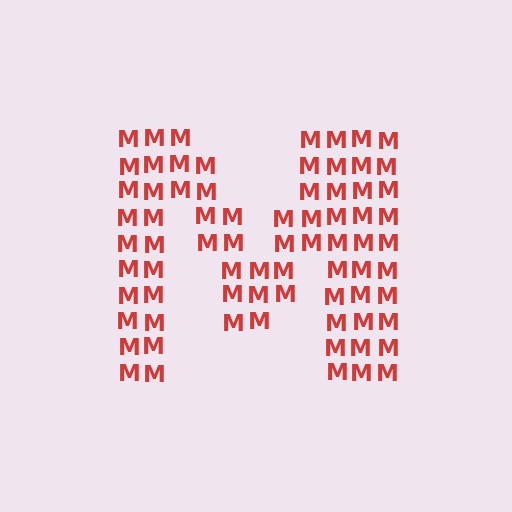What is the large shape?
The large shape is the letter M.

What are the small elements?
The small elements are letter M's.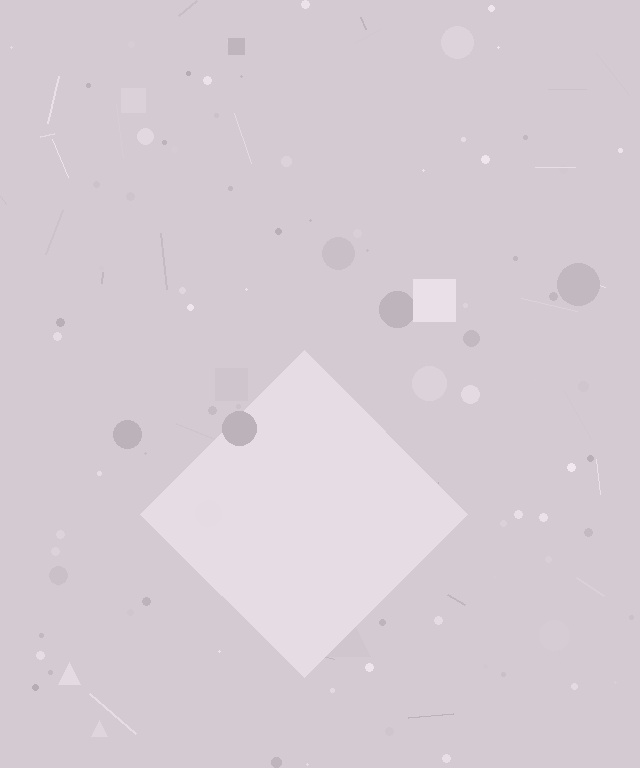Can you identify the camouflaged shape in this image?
The camouflaged shape is a diamond.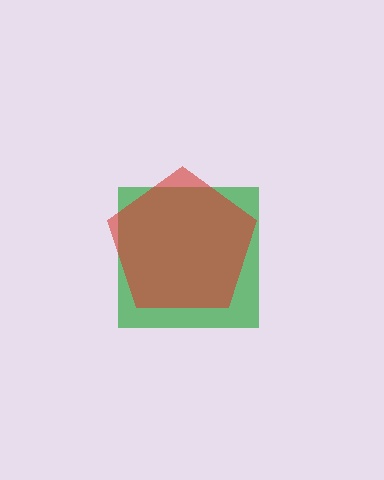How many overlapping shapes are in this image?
There are 2 overlapping shapes in the image.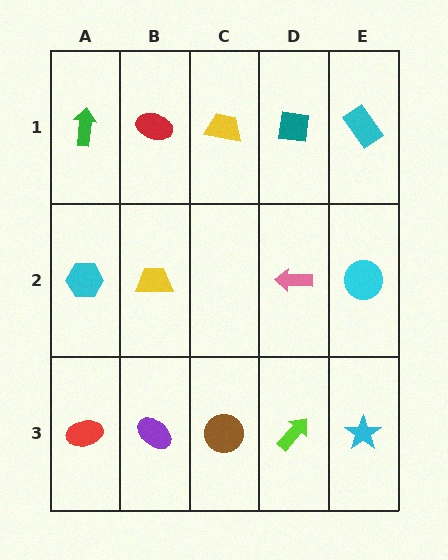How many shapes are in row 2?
4 shapes.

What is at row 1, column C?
A yellow trapezoid.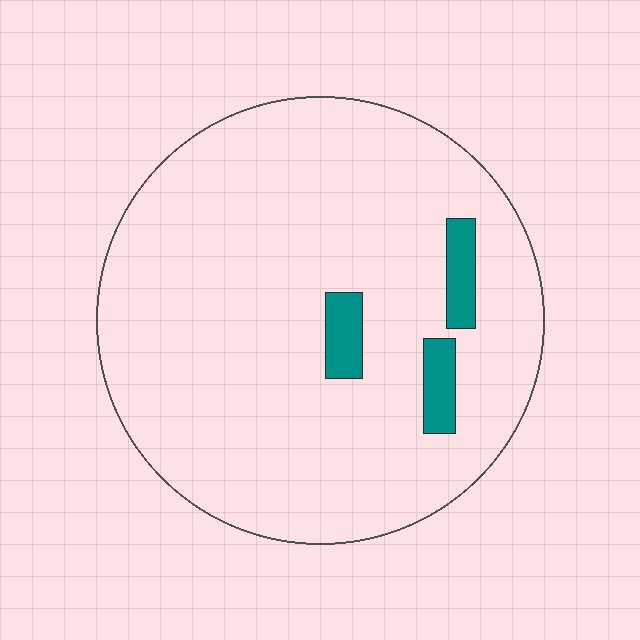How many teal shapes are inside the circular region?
3.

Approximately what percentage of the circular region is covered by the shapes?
Approximately 5%.